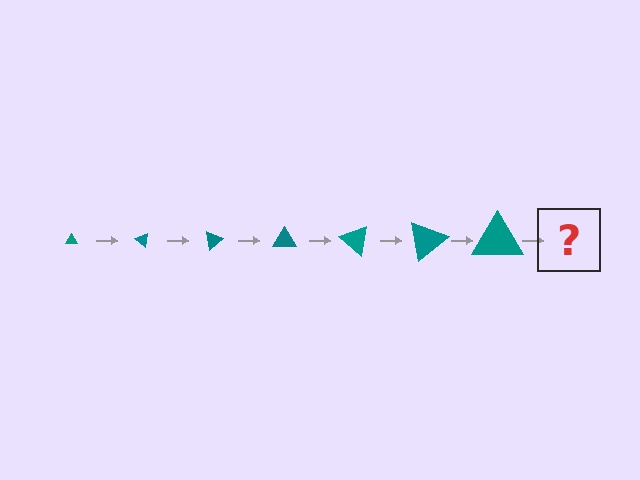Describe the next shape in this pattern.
It should be a triangle, larger than the previous one and rotated 280 degrees from the start.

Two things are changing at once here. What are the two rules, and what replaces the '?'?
The two rules are that the triangle grows larger each step and it rotates 40 degrees each step. The '?' should be a triangle, larger than the previous one and rotated 280 degrees from the start.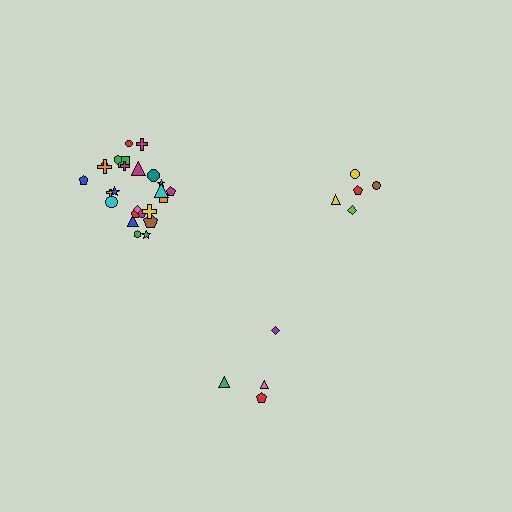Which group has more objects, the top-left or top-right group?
The top-left group.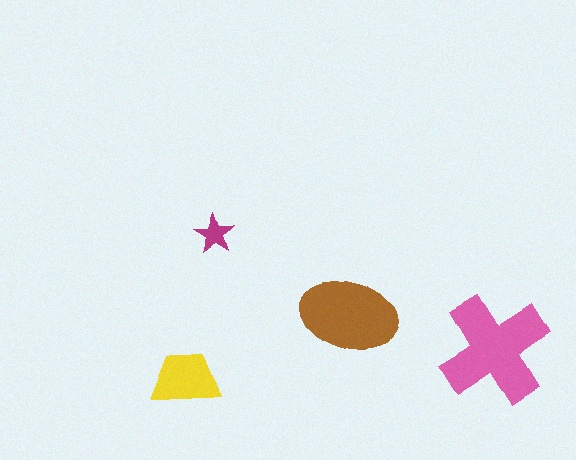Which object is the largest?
The pink cross.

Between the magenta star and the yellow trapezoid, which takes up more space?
The yellow trapezoid.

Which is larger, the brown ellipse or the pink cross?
The pink cross.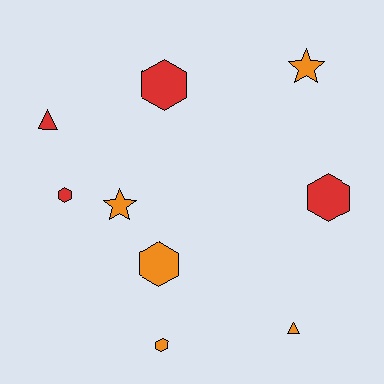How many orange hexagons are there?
There are 2 orange hexagons.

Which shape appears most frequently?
Hexagon, with 5 objects.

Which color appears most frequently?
Orange, with 5 objects.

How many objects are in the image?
There are 9 objects.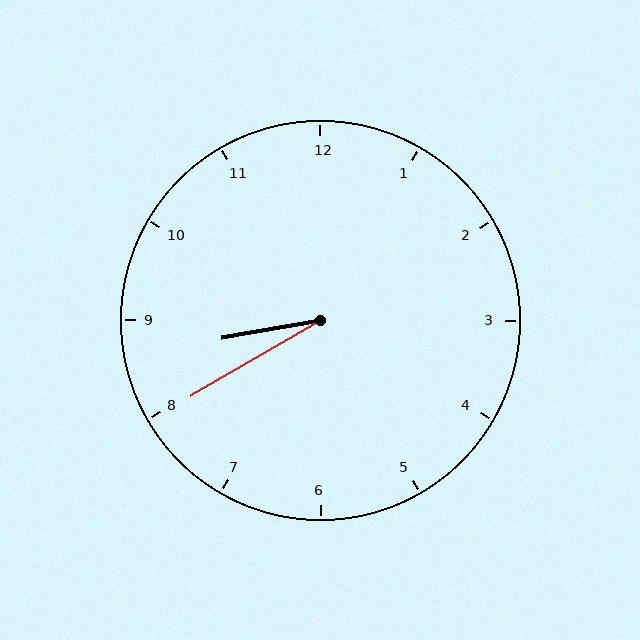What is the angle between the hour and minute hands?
Approximately 20 degrees.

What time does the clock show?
8:40.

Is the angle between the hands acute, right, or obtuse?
It is acute.